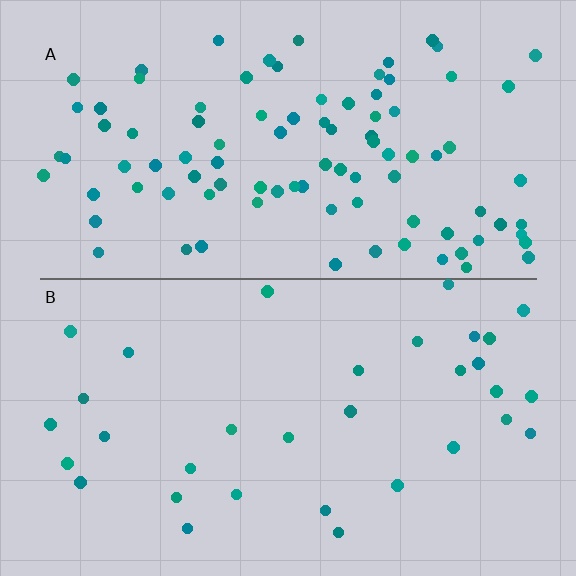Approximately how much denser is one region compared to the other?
Approximately 2.9× — region A over region B.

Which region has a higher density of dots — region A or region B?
A (the top).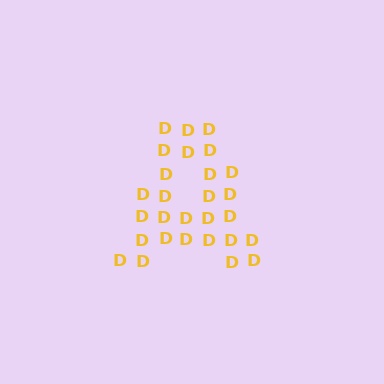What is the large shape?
The large shape is the letter A.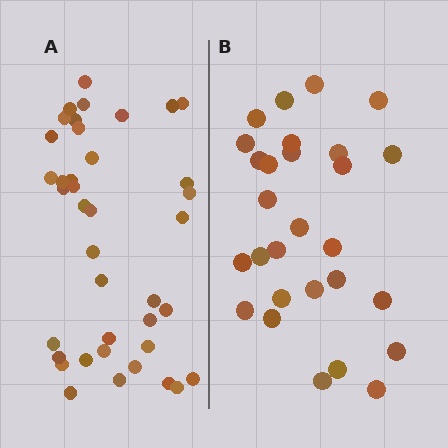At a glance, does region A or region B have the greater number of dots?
Region A (the left region) has more dots.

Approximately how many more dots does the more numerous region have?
Region A has roughly 12 or so more dots than region B.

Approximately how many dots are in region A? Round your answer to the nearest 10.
About 40 dots. (The exact count is 39, which rounds to 40.)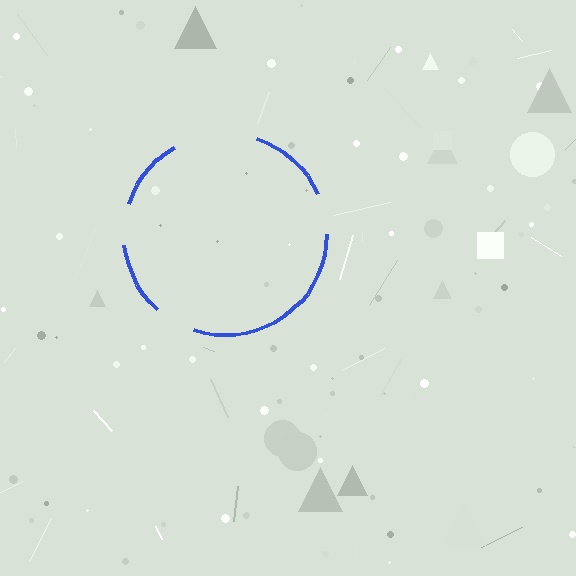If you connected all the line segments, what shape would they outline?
They would outline a circle.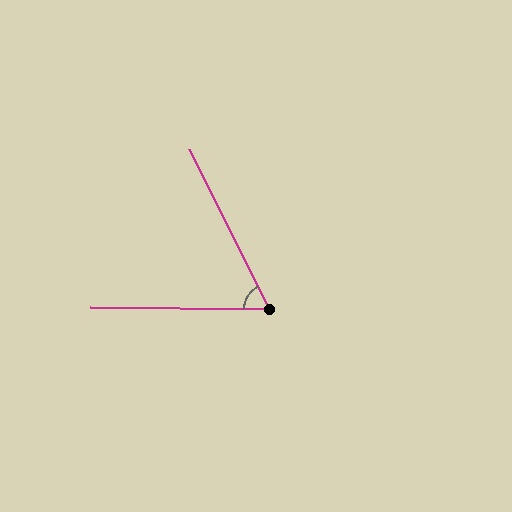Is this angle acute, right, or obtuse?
It is acute.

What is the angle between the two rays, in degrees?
Approximately 63 degrees.